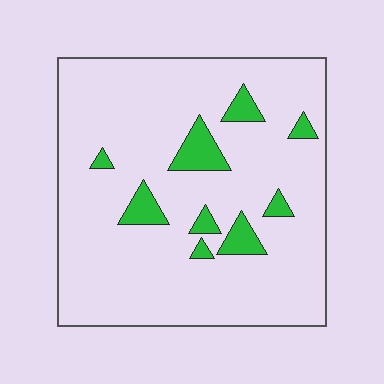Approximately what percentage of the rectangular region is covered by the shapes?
Approximately 10%.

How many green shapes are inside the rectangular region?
9.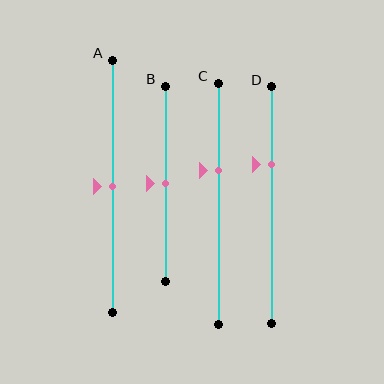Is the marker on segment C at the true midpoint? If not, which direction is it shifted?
No, the marker on segment C is shifted upward by about 14% of the segment length.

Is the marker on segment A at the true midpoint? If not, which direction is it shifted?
Yes, the marker on segment A is at the true midpoint.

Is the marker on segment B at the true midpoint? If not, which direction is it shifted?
Yes, the marker on segment B is at the true midpoint.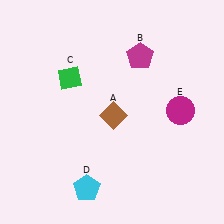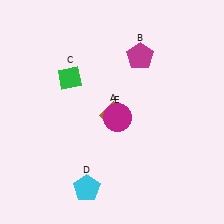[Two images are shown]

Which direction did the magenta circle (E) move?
The magenta circle (E) moved left.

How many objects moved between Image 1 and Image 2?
1 object moved between the two images.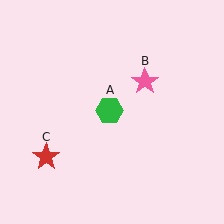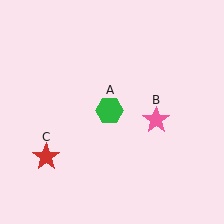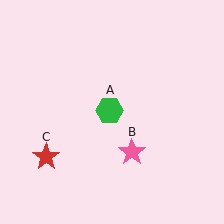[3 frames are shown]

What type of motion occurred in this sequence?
The pink star (object B) rotated clockwise around the center of the scene.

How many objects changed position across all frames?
1 object changed position: pink star (object B).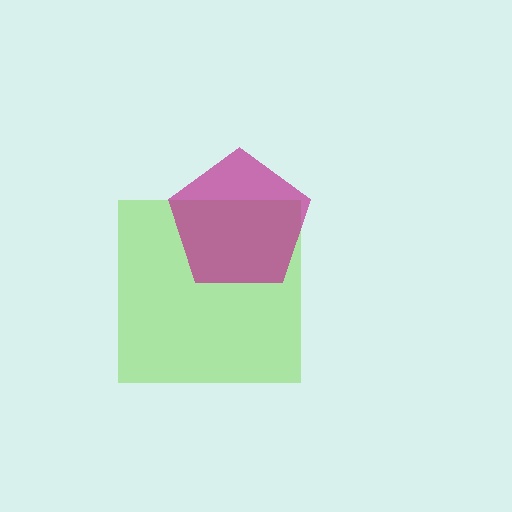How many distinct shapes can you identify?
There are 2 distinct shapes: a lime square, a magenta pentagon.